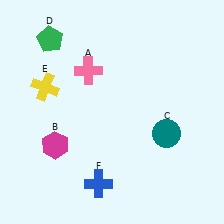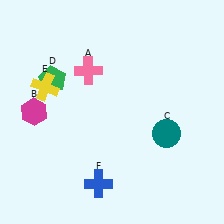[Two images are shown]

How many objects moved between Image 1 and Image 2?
2 objects moved between the two images.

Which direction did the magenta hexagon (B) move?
The magenta hexagon (B) moved up.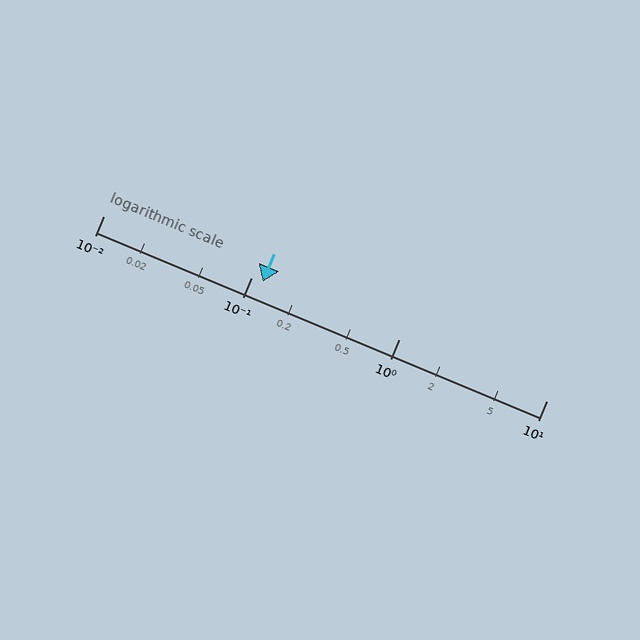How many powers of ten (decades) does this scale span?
The scale spans 3 decades, from 0.01 to 10.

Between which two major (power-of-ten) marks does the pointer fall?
The pointer is between 0.1 and 1.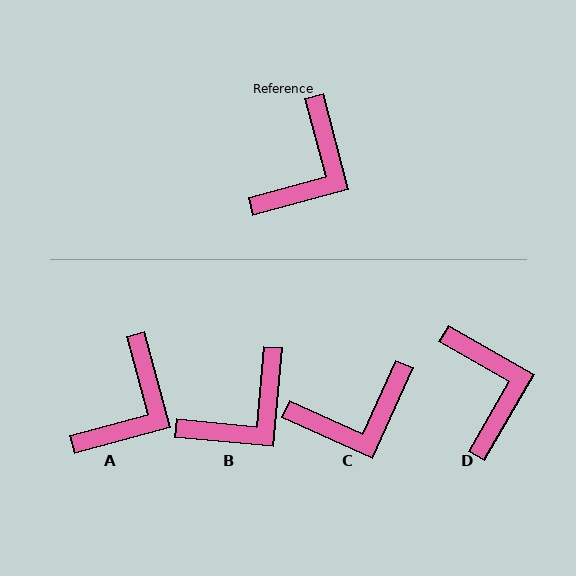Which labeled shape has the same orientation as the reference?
A.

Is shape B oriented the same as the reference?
No, it is off by about 20 degrees.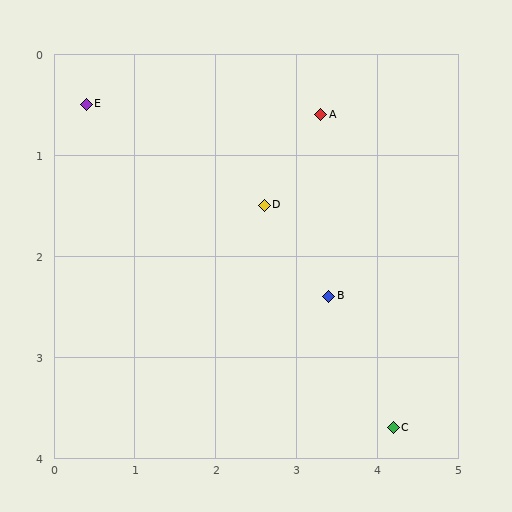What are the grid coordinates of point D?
Point D is at approximately (2.6, 1.5).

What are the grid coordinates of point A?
Point A is at approximately (3.3, 0.6).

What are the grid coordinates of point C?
Point C is at approximately (4.2, 3.7).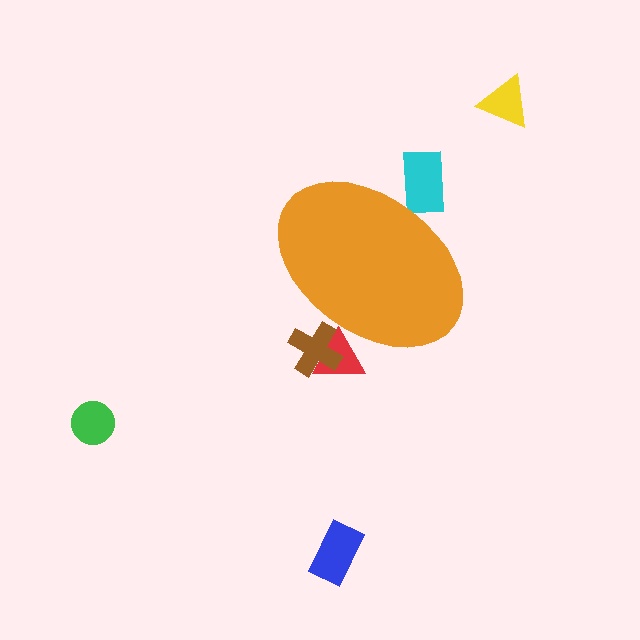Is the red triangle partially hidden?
Yes, the red triangle is partially hidden behind the orange ellipse.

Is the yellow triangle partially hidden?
No, the yellow triangle is fully visible.